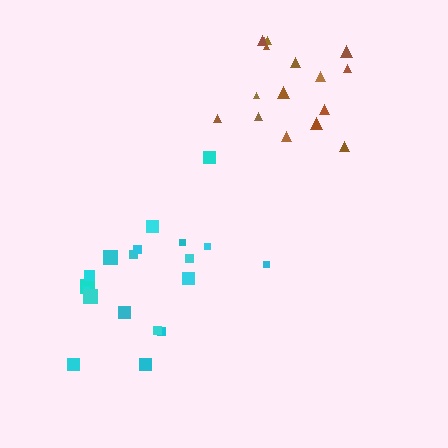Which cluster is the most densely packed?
Brown.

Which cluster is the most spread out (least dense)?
Cyan.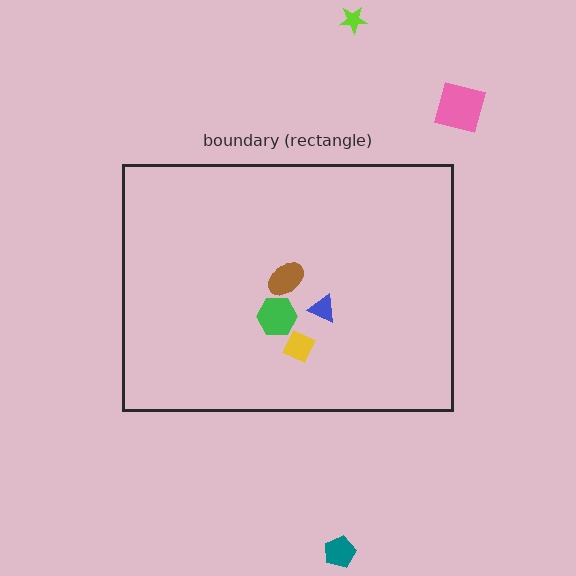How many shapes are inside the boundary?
4 inside, 3 outside.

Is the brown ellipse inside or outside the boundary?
Inside.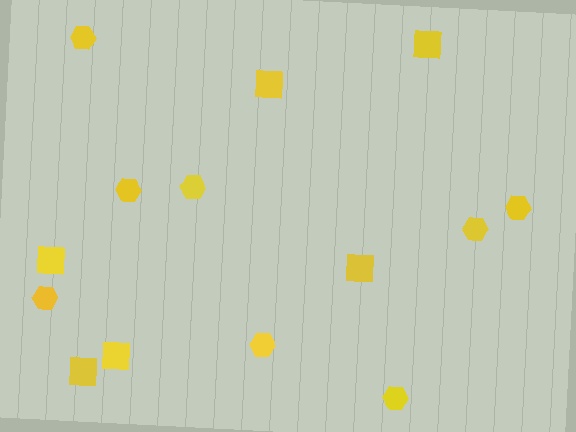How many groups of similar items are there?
There are 2 groups: one group of hexagons (8) and one group of squares (6).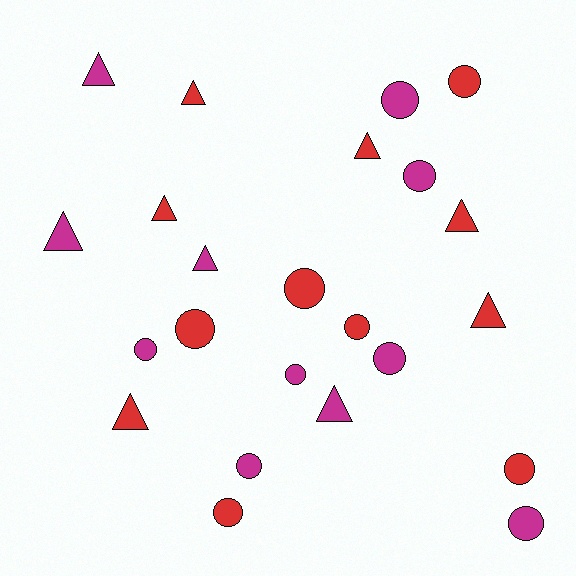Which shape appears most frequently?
Circle, with 13 objects.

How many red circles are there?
There are 6 red circles.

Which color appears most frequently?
Red, with 12 objects.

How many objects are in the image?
There are 23 objects.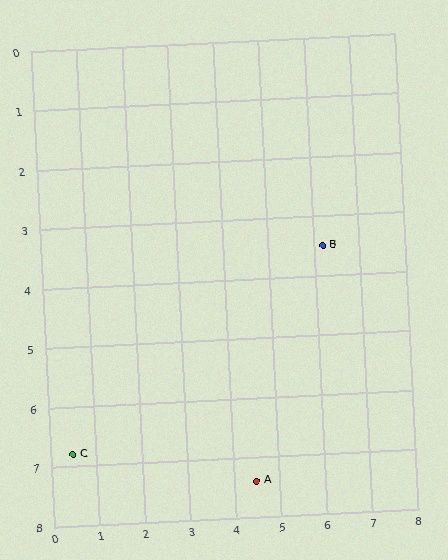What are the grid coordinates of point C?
Point C is at approximately (0.5, 6.8).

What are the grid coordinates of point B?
Point B is at approximately (6.2, 3.5).